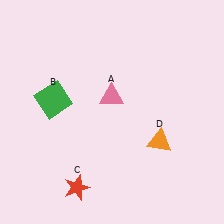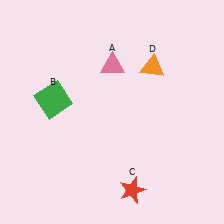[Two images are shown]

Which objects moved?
The objects that moved are: the pink triangle (A), the red star (C), the orange triangle (D).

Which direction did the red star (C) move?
The red star (C) moved right.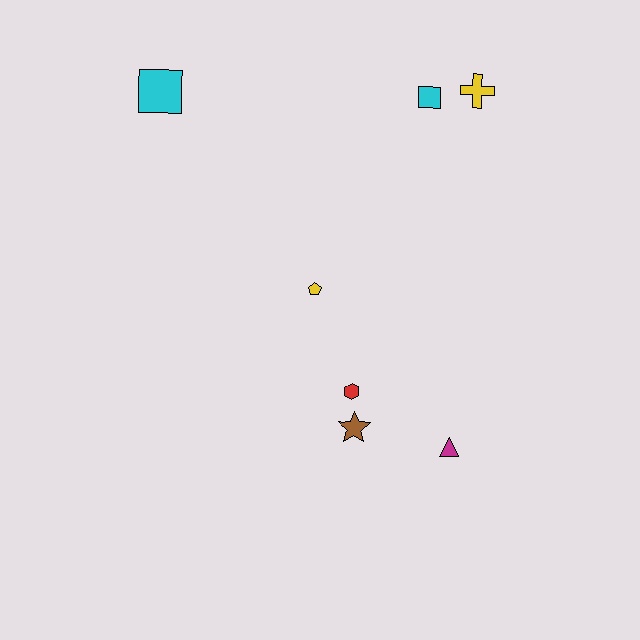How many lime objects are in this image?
There are no lime objects.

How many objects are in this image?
There are 7 objects.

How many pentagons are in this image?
There is 1 pentagon.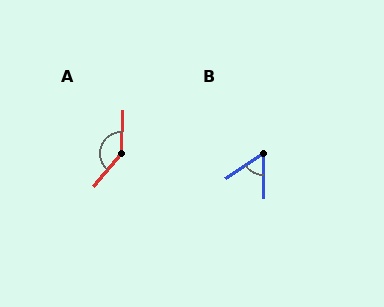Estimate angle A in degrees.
Approximately 142 degrees.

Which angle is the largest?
A, at approximately 142 degrees.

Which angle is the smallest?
B, at approximately 56 degrees.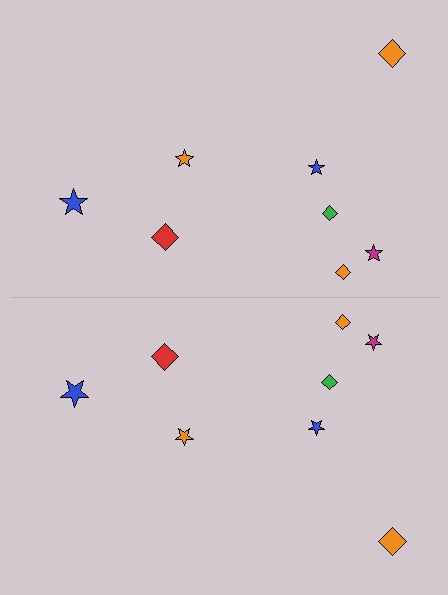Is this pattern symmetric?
Yes, this pattern has bilateral (reflection) symmetry.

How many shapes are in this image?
There are 16 shapes in this image.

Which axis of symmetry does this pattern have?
The pattern has a horizontal axis of symmetry running through the center of the image.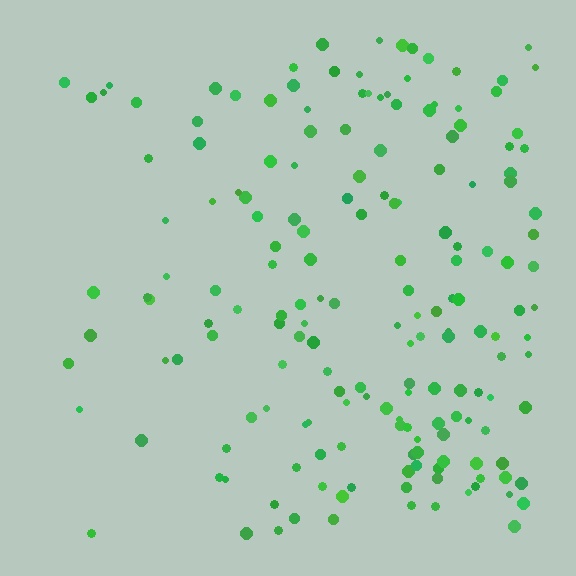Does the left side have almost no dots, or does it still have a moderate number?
Still a moderate number, just noticeably fewer than the right.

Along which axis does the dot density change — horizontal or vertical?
Horizontal.